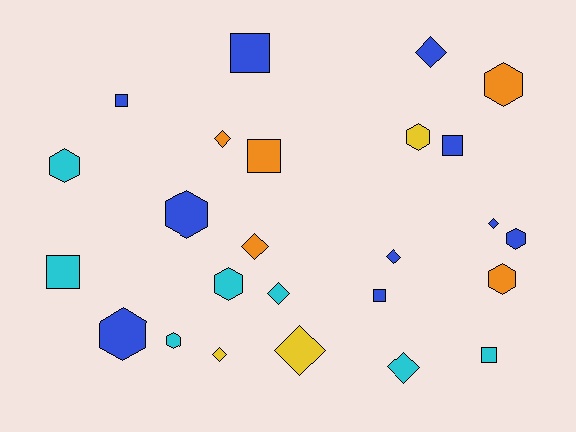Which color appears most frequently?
Blue, with 10 objects.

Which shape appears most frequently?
Hexagon, with 9 objects.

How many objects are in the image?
There are 25 objects.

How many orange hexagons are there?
There are 2 orange hexagons.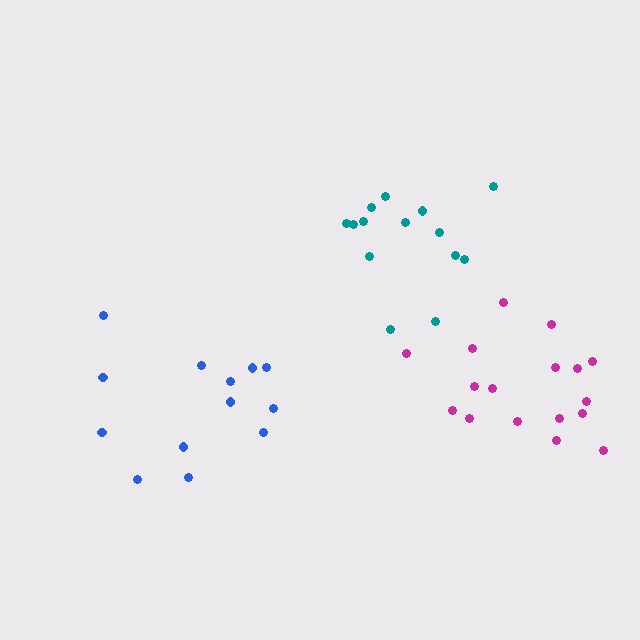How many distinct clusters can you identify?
There are 3 distinct clusters.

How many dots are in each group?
Group 1: 13 dots, Group 2: 17 dots, Group 3: 14 dots (44 total).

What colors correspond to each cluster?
The clusters are colored: blue, magenta, teal.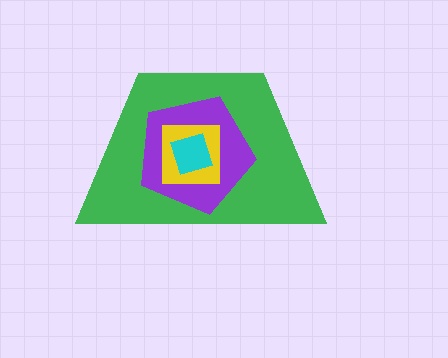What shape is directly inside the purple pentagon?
The yellow square.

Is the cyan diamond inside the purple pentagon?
Yes.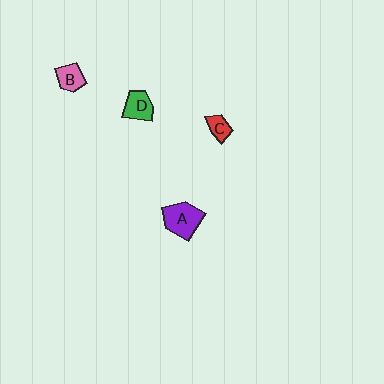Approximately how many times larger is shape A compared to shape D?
Approximately 1.5 times.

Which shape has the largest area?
Shape A (purple).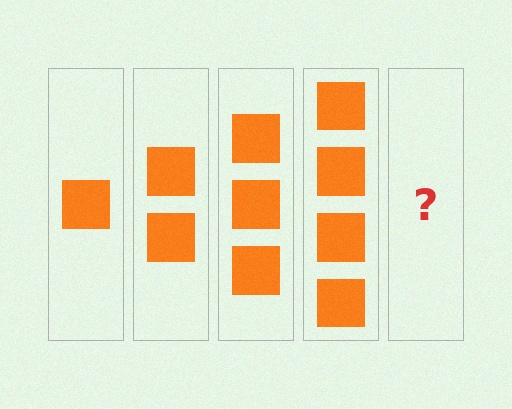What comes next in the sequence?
The next element should be 5 squares.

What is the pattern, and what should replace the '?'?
The pattern is that each step adds one more square. The '?' should be 5 squares.